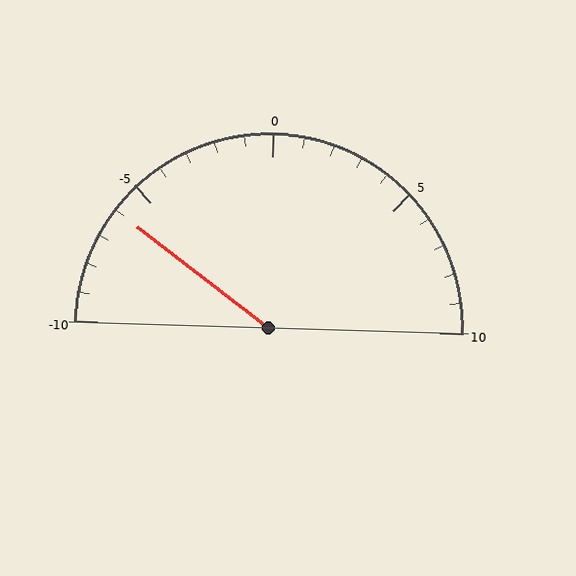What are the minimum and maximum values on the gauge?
The gauge ranges from -10 to 10.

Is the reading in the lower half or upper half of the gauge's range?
The reading is in the lower half of the range (-10 to 10).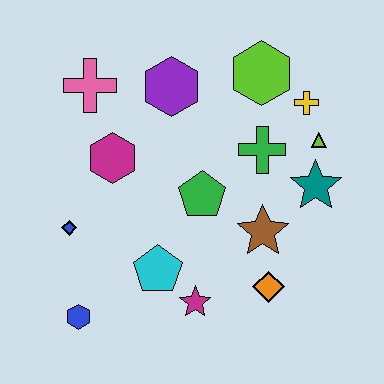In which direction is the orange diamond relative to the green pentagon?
The orange diamond is below the green pentagon.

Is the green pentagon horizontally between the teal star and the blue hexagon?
Yes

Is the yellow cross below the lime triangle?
No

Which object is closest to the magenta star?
The cyan pentagon is closest to the magenta star.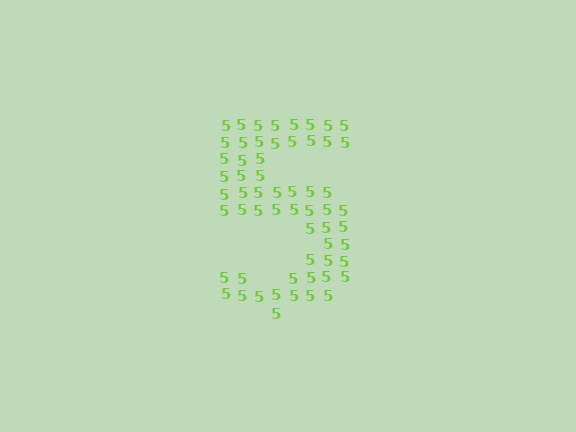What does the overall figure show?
The overall figure shows the digit 5.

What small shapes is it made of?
It is made of small digit 5's.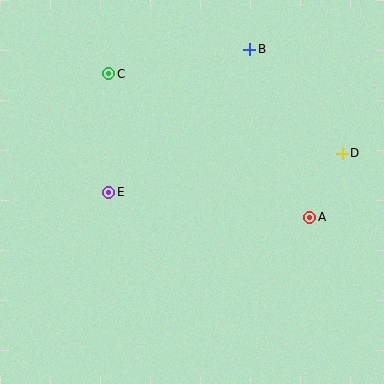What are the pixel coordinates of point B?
Point B is at (250, 49).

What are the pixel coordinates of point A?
Point A is at (310, 217).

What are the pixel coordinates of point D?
Point D is at (342, 153).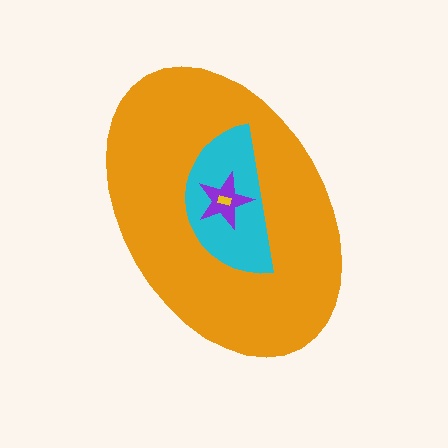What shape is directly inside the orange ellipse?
The cyan semicircle.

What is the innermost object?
The yellow rectangle.